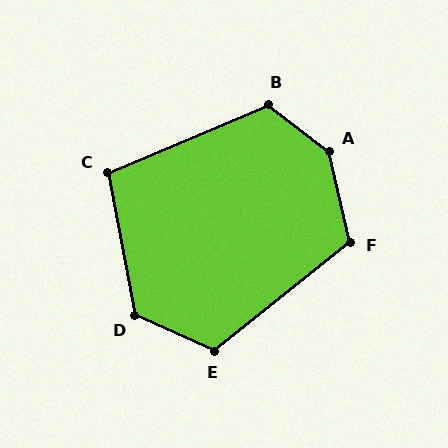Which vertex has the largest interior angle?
A, at approximately 141 degrees.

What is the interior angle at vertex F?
Approximately 116 degrees (obtuse).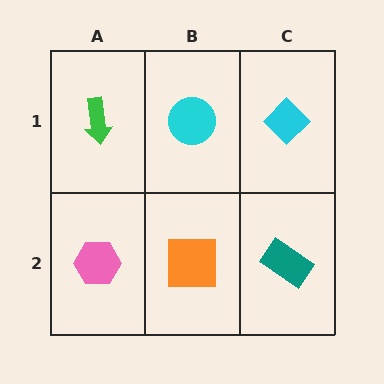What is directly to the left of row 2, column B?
A pink hexagon.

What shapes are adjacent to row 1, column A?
A pink hexagon (row 2, column A), a cyan circle (row 1, column B).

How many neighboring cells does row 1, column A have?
2.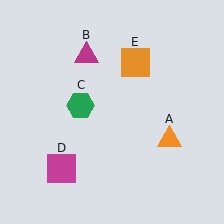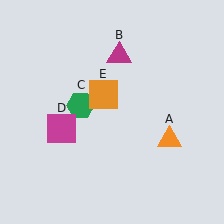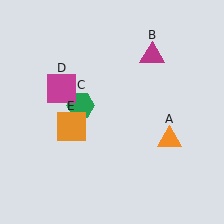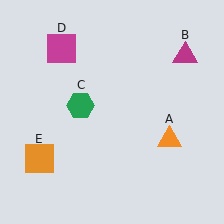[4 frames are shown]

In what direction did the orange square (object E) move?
The orange square (object E) moved down and to the left.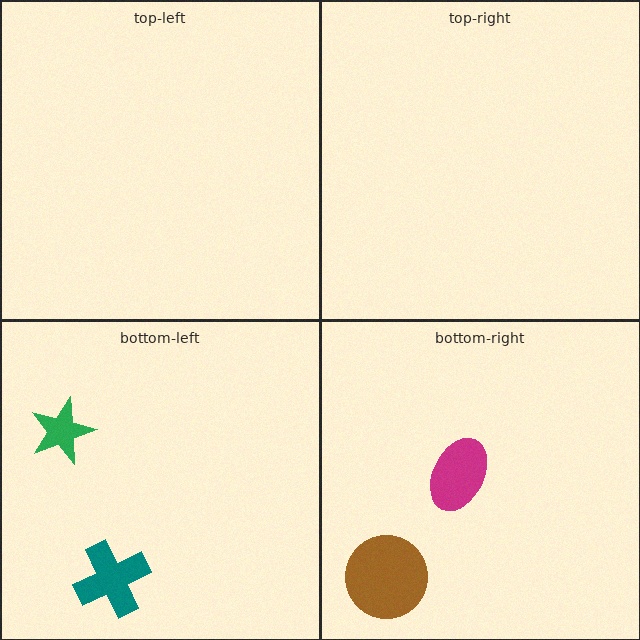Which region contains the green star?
The bottom-left region.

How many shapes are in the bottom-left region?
2.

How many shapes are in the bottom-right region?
2.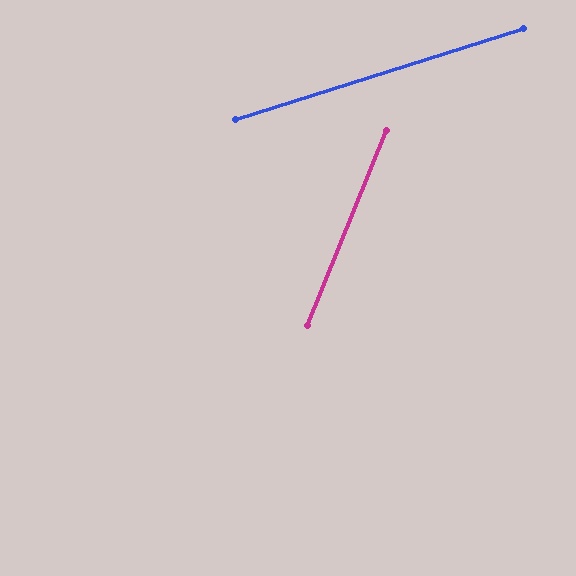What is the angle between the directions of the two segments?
Approximately 50 degrees.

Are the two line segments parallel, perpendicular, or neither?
Neither parallel nor perpendicular — they differ by about 50°.